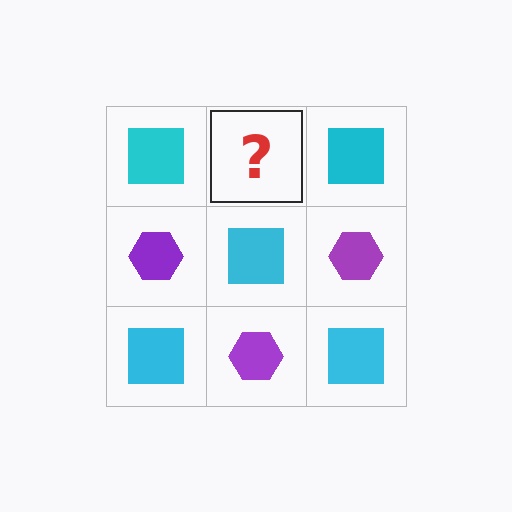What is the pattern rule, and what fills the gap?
The rule is that it alternates cyan square and purple hexagon in a checkerboard pattern. The gap should be filled with a purple hexagon.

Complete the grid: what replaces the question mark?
The question mark should be replaced with a purple hexagon.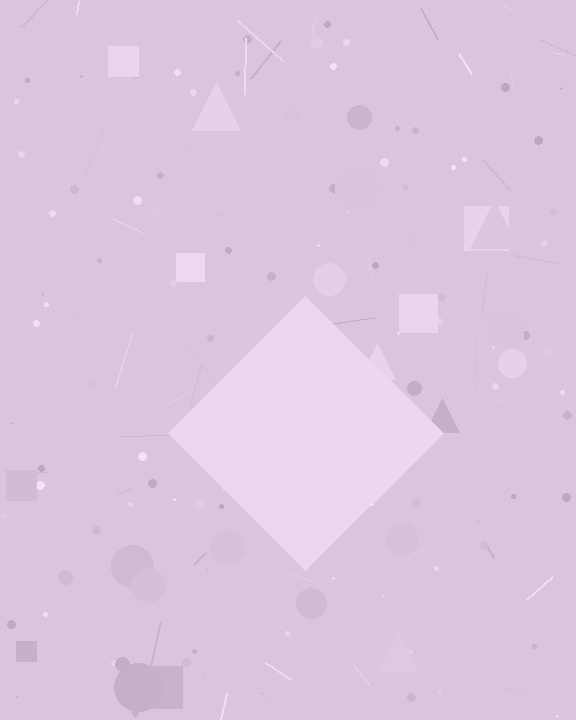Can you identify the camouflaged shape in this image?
The camouflaged shape is a diamond.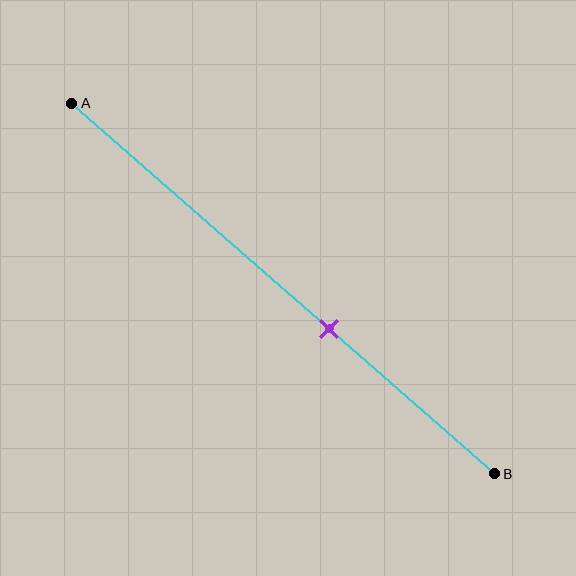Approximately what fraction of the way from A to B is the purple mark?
The purple mark is approximately 60% of the way from A to B.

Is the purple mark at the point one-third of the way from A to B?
No, the mark is at about 60% from A, not at the 33% one-third point.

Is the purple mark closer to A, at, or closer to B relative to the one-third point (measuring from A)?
The purple mark is closer to point B than the one-third point of segment AB.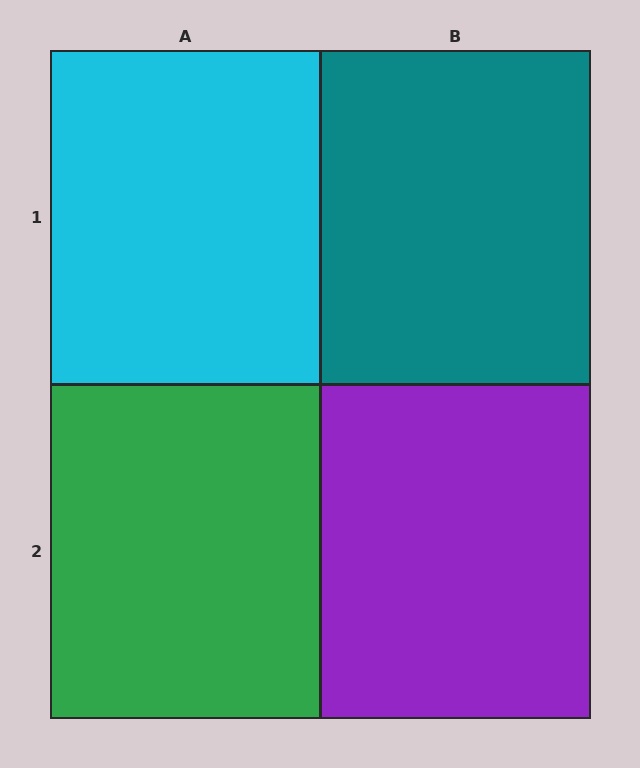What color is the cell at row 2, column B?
Purple.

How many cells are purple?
1 cell is purple.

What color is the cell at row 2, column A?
Green.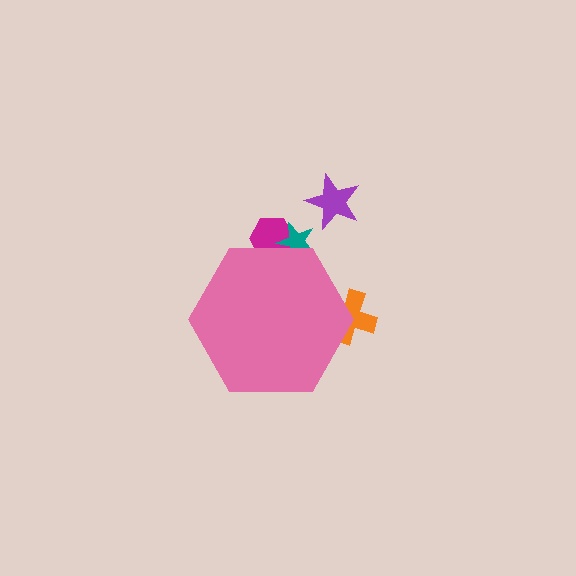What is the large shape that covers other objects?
A pink hexagon.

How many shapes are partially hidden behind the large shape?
3 shapes are partially hidden.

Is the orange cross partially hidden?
Yes, the orange cross is partially hidden behind the pink hexagon.